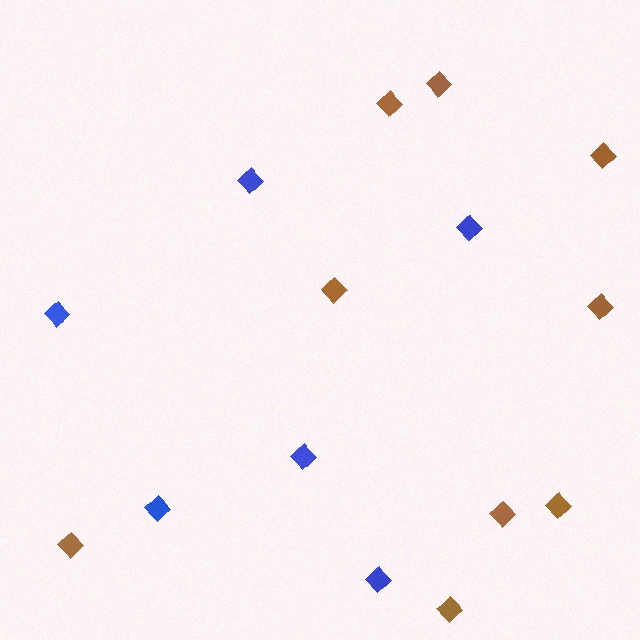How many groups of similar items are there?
There are 2 groups: one group of brown diamonds (9) and one group of blue diamonds (6).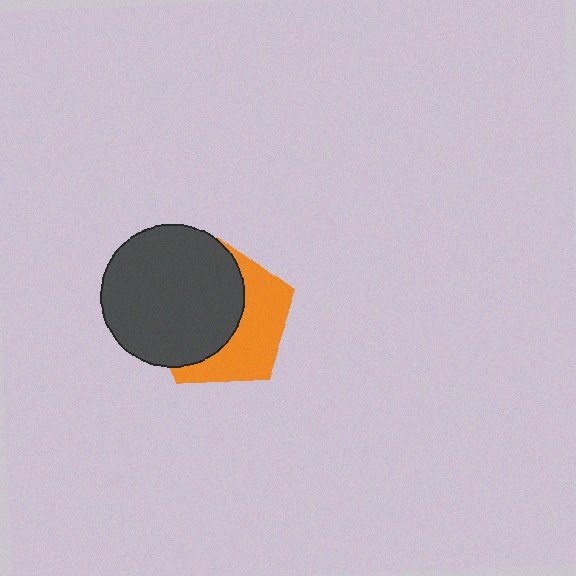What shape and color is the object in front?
The object in front is a dark gray circle.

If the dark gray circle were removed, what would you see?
You would see the complete orange pentagon.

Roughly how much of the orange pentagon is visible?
A small part of it is visible (roughly 44%).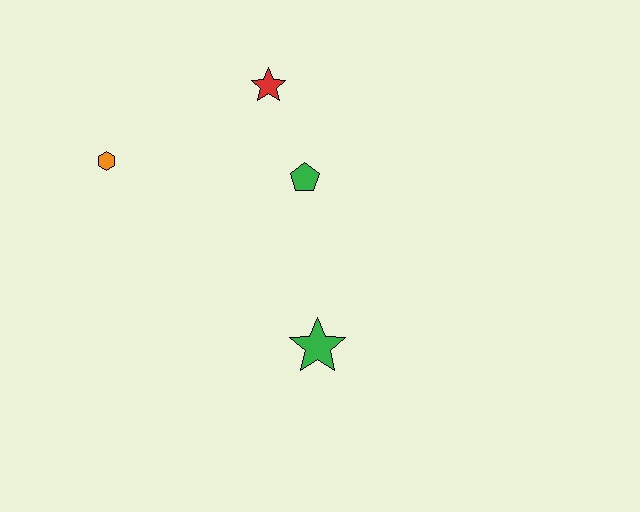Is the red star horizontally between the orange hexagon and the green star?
Yes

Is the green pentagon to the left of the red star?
No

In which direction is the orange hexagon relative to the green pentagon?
The orange hexagon is to the left of the green pentagon.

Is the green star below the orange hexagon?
Yes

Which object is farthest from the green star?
The orange hexagon is farthest from the green star.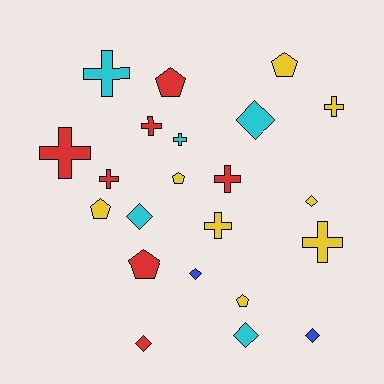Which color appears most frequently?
Yellow, with 8 objects.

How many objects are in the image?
There are 22 objects.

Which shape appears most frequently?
Cross, with 9 objects.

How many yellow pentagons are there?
There are 4 yellow pentagons.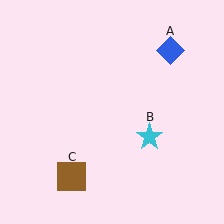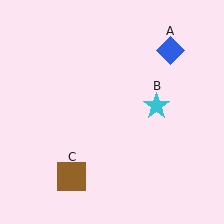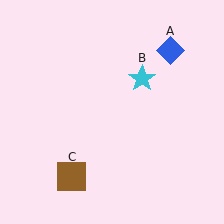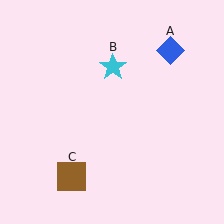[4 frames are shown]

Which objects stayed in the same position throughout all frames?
Blue diamond (object A) and brown square (object C) remained stationary.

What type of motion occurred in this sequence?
The cyan star (object B) rotated counterclockwise around the center of the scene.